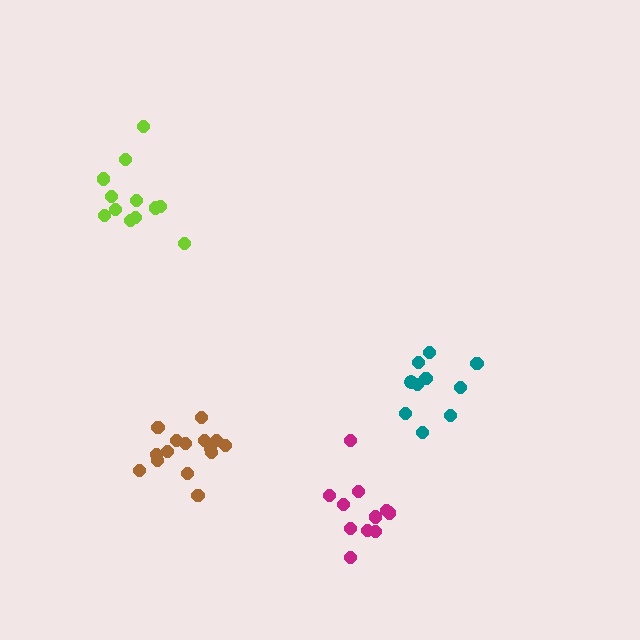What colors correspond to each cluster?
The clusters are colored: teal, lime, brown, magenta.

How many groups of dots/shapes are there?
There are 4 groups.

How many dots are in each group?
Group 1: 10 dots, Group 2: 12 dots, Group 3: 15 dots, Group 4: 11 dots (48 total).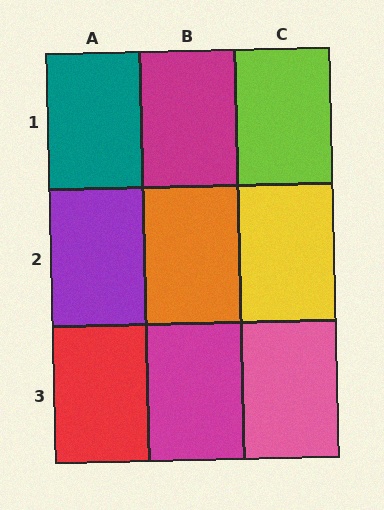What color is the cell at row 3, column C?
Pink.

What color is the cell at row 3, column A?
Red.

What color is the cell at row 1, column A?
Teal.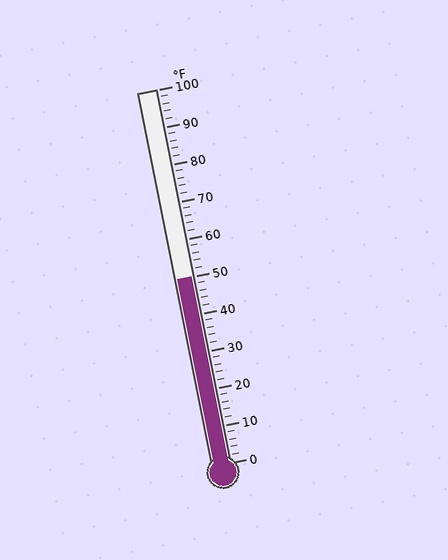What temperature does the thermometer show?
The thermometer shows approximately 50°F.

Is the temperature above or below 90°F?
The temperature is below 90°F.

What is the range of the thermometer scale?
The thermometer scale ranges from 0°F to 100°F.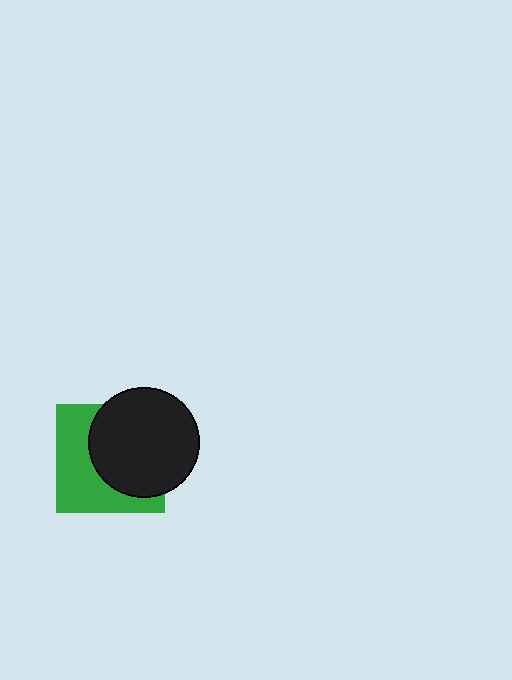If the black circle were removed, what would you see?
You would see the complete green square.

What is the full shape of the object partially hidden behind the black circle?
The partially hidden object is a green square.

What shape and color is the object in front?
The object in front is a black circle.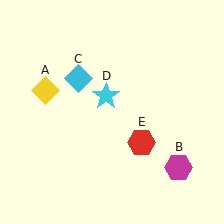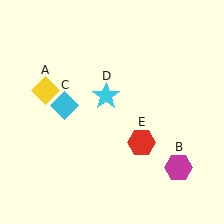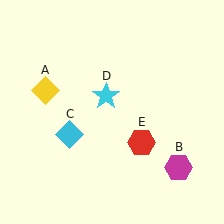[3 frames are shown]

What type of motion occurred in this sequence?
The cyan diamond (object C) rotated counterclockwise around the center of the scene.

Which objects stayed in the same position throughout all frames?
Yellow diamond (object A) and magenta hexagon (object B) and cyan star (object D) and red hexagon (object E) remained stationary.